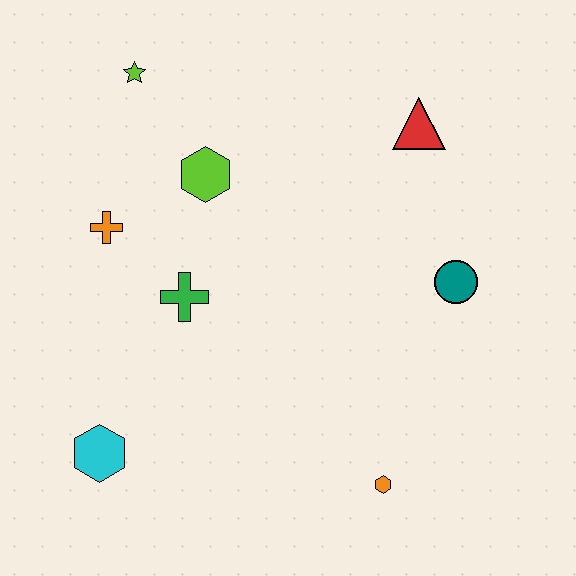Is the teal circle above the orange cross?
No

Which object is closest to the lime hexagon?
The orange cross is closest to the lime hexagon.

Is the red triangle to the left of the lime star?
No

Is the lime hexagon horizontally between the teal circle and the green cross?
Yes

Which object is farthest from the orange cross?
The orange hexagon is farthest from the orange cross.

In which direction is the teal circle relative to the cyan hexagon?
The teal circle is to the right of the cyan hexagon.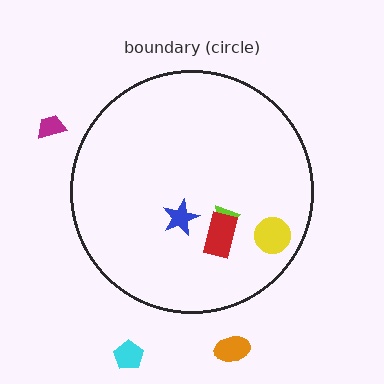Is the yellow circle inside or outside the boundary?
Inside.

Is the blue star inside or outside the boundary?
Inside.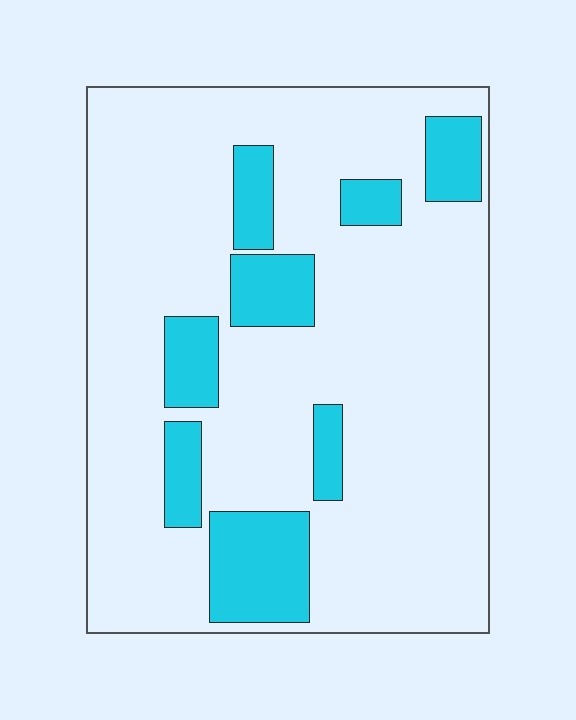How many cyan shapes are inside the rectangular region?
8.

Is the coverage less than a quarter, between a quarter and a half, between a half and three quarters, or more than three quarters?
Less than a quarter.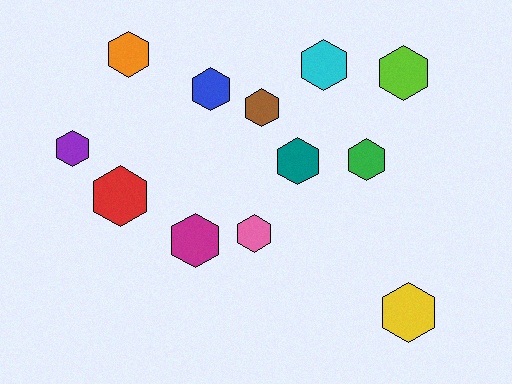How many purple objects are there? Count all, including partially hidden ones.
There is 1 purple object.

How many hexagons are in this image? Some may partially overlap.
There are 12 hexagons.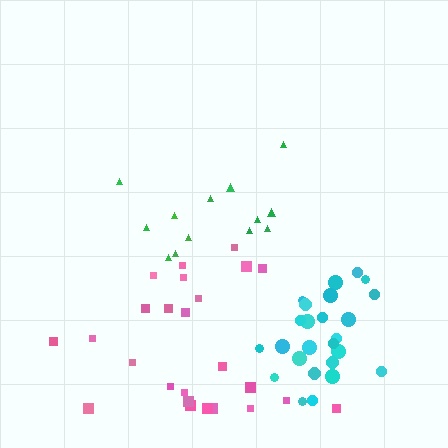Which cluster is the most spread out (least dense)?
Green.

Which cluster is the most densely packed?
Cyan.